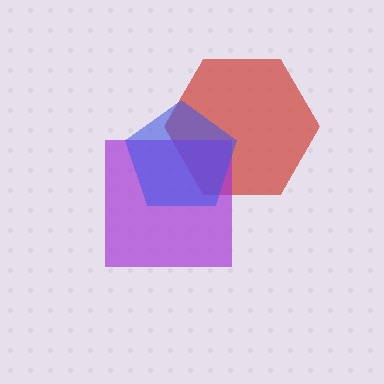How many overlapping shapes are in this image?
There are 3 overlapping shapes in the image.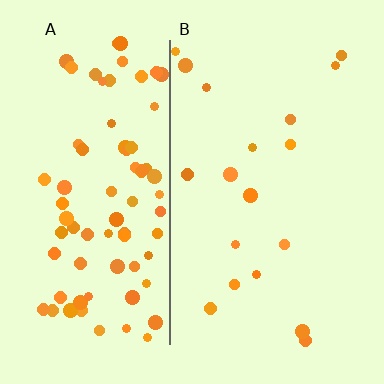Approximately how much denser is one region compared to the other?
Approximately 4.3× — region A over region B.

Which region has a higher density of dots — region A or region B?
A (the left).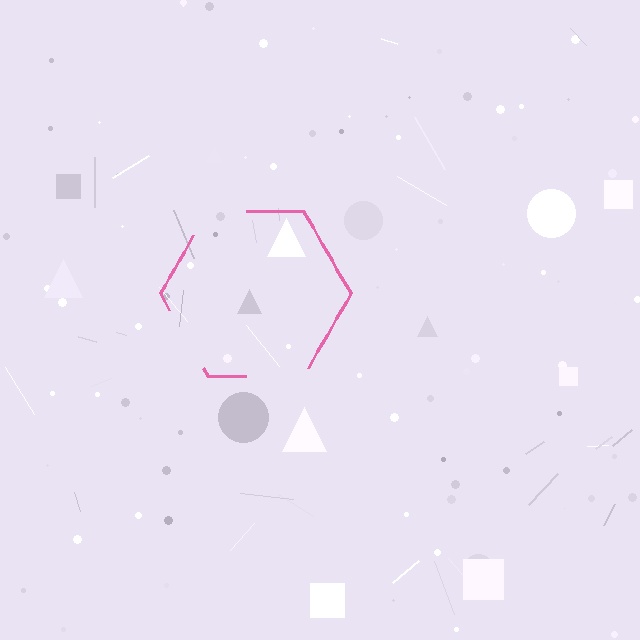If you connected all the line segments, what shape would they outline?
They would outline a hexagon.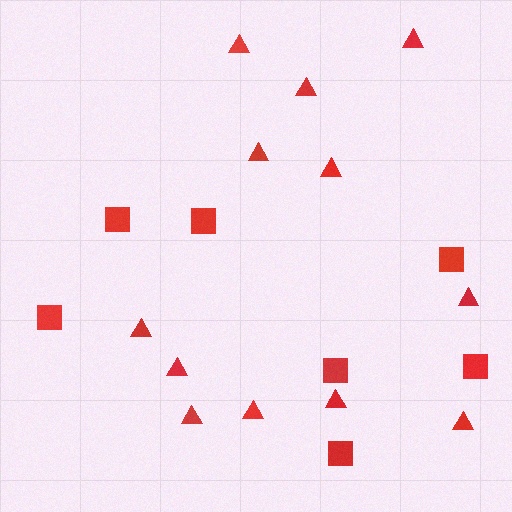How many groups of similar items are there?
There are 2 groups: one group of squares (7) and one group of triangles (12).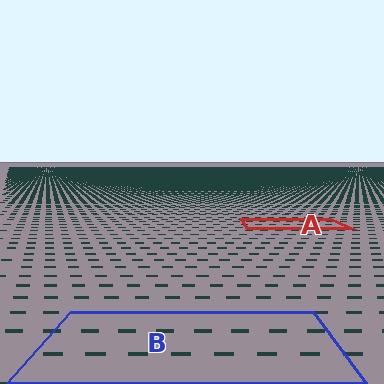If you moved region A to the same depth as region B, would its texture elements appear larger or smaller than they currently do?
They would appear larger. At a closer depth, the same texture elements are projected at a bigger on-screen size.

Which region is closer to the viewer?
Region B is closer. The texture elements there are larger and more spread out.